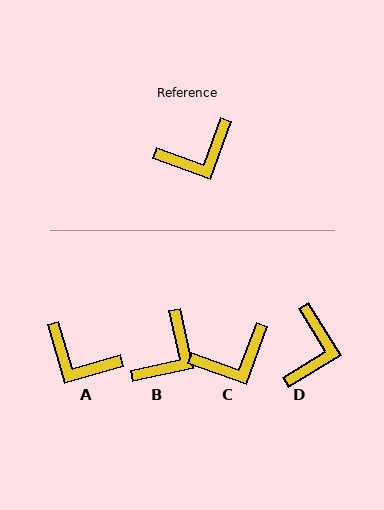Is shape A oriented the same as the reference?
No, it is off by about 54 degrees.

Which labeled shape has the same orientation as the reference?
C.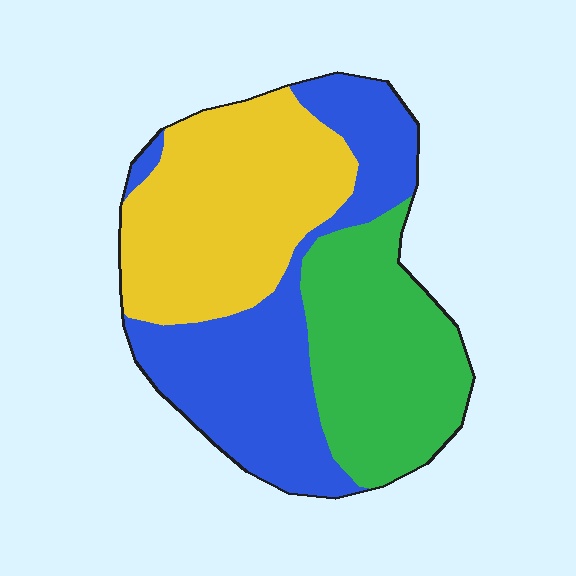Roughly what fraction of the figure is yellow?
Yellow takes up between a third and a half of the figure.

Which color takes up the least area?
Green, at roughly 30%.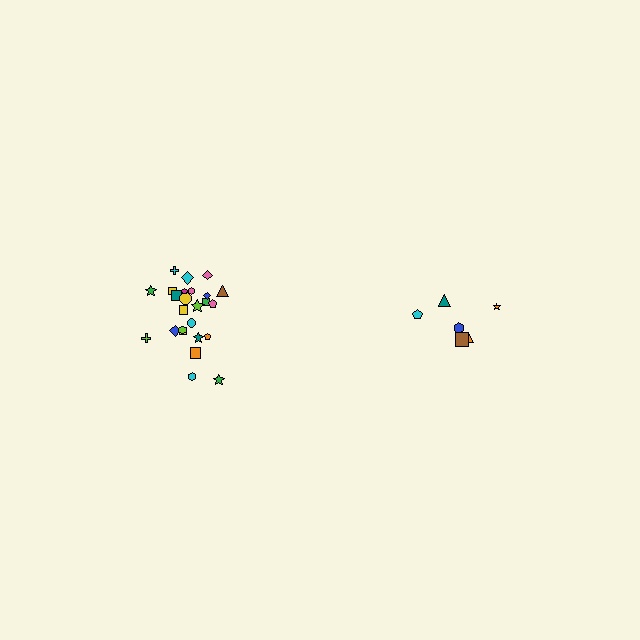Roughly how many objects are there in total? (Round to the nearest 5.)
Roughly 30 objects in total.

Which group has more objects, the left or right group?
The left group.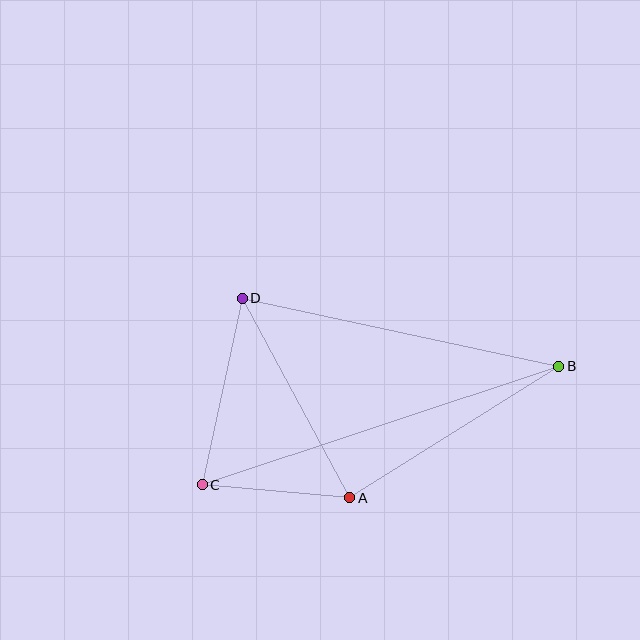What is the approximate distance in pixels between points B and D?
The distance between B and D is approximately 324 pixels.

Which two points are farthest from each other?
Points B and C are farthest from each other.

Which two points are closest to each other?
Points A and C are closest to each other.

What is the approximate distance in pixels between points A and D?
The distance between A and D is approximately 226 pixels.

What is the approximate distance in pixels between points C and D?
The distance between C and D is approximately 191 pixels.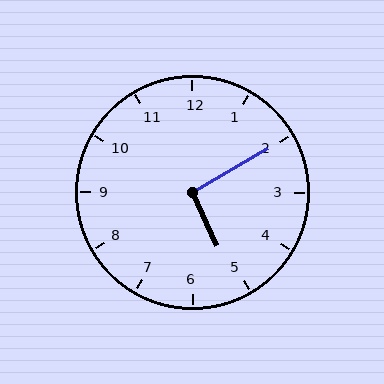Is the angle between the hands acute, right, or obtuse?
It is right.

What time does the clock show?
5:10.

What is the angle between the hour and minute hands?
Approximately 95 degrees.